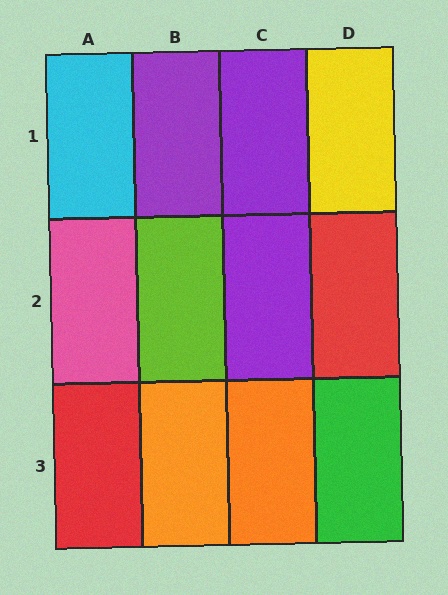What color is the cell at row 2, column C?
Purple.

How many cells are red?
2 cells are red.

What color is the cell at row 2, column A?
Pink.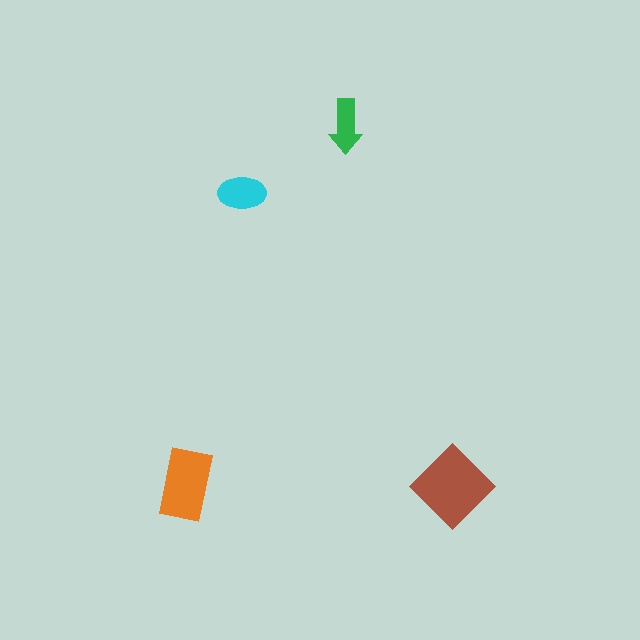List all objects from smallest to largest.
The green arrow, the cyan ellipse, the orange rectangle, the brown diamond.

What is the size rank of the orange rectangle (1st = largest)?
2nd.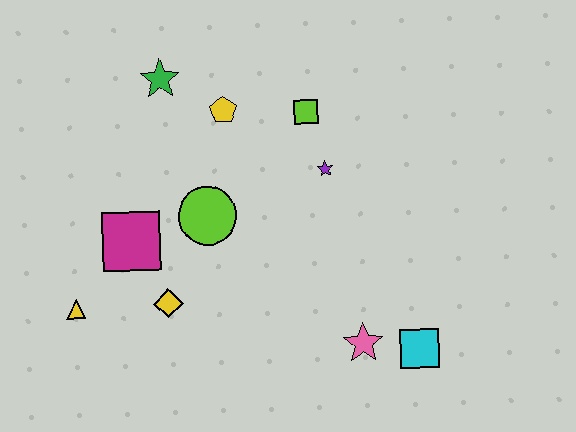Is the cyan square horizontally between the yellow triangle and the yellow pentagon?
No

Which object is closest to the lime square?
The purple star is closest to the lime square.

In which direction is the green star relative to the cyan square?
The green star is above the cyan square.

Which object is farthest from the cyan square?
The green star is farthest from the cyan square.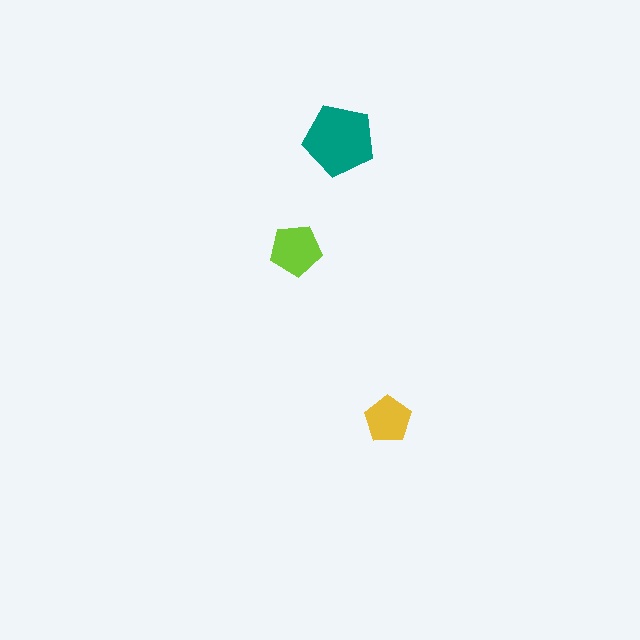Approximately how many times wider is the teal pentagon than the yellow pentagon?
About 1.5 times wider.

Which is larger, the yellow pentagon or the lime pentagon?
The lime one.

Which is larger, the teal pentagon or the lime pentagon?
The teal one.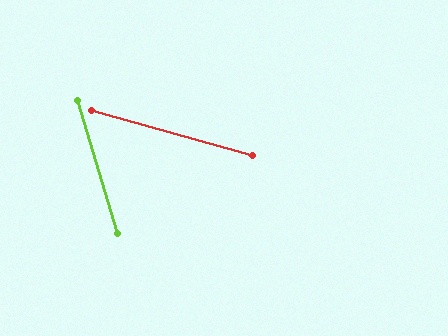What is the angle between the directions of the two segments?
Approximately 58 degrees.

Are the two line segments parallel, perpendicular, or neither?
Neither parallel nor perpendicular — they differ by about 58°.